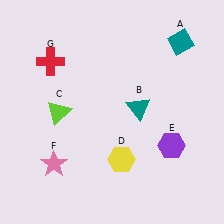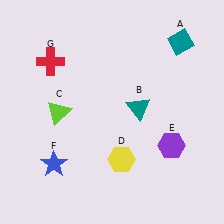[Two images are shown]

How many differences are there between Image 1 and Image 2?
There is 1 difference between the two images.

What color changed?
The star (F) changed from pink in Image 1 to blue in Image 2.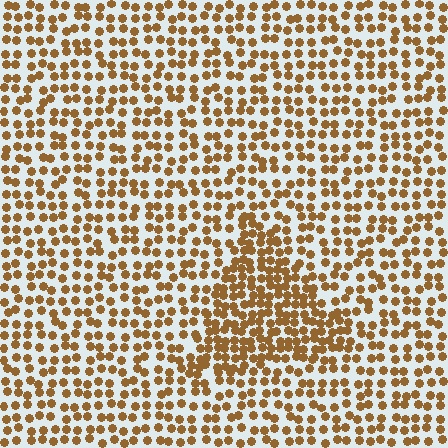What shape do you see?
I see a triangle.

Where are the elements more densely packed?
The elements are more densely packed inside the triangle boundary.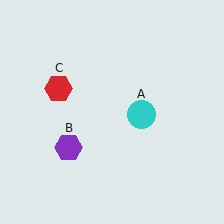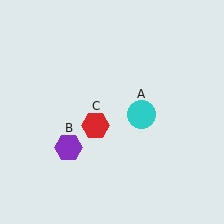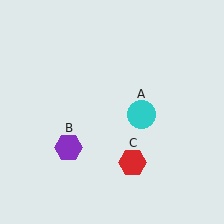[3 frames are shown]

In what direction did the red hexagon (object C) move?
The red hexagon (object C) moved down and to the right.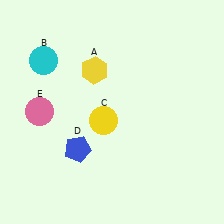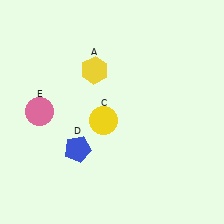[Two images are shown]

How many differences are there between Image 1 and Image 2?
There is 1 difference between the two images.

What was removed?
The cyan circle (B) was removed in Image 2.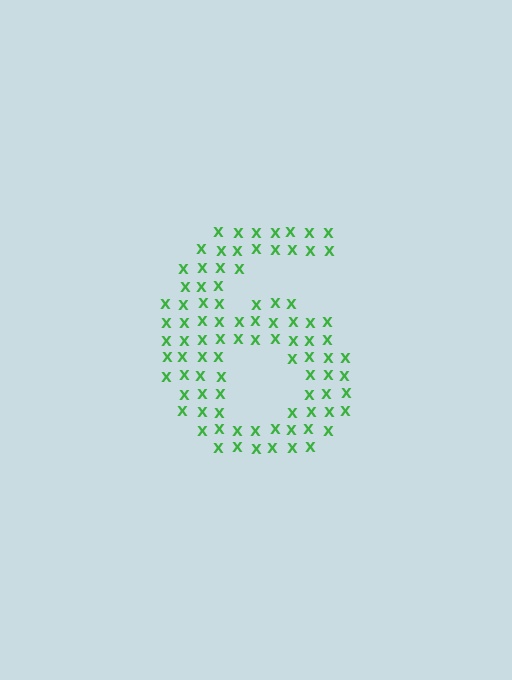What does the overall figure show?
The overall figure shows the digit 6.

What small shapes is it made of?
It is made of small letter X's.